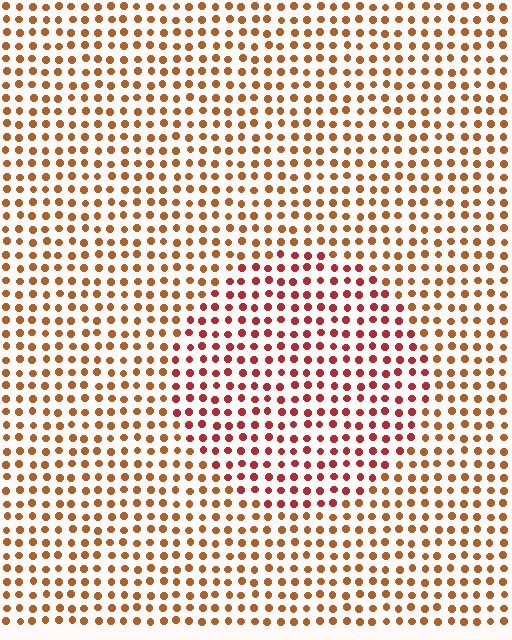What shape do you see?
I see a circle.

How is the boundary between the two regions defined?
The boundary is defined purely by a slight shift in hue (about 31 degrees). Spacing, size, and orientation are identical on both sides.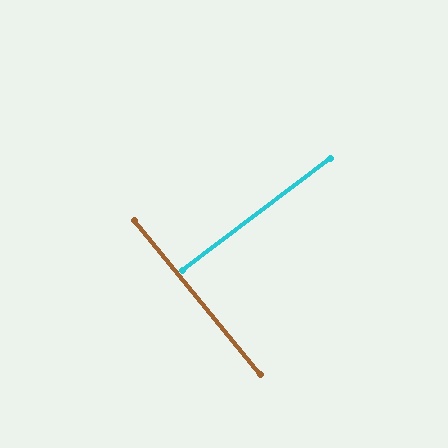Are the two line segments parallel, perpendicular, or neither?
Perpendicular — they meet at approximately 88°.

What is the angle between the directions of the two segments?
Approximately 88 degrees.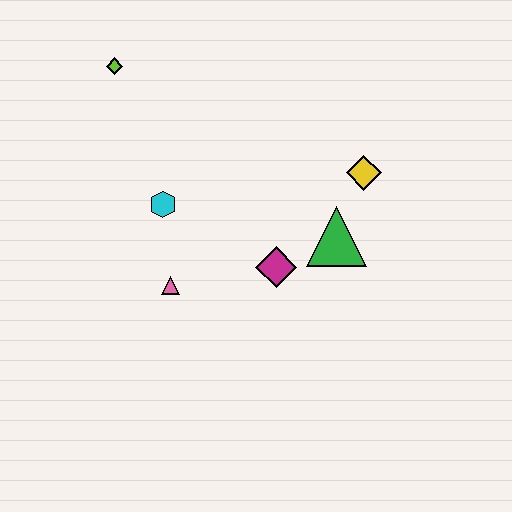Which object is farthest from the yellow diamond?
The lime diamond is farthest from the yellow diamond.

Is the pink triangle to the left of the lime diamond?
No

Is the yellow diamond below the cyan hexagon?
No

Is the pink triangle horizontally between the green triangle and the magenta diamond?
No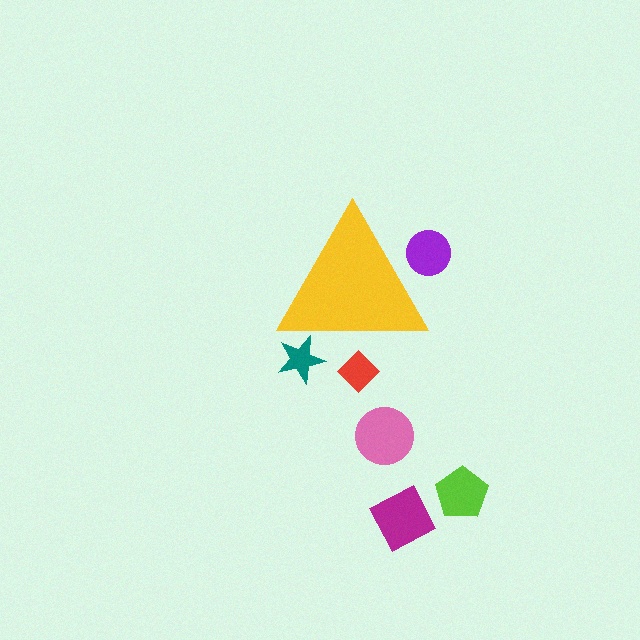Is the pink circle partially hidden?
No, the pink circle is fully visible.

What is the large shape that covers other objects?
A yellow triangle.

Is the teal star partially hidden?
Yes, the teal star is partially hidden behind the yellow triangle.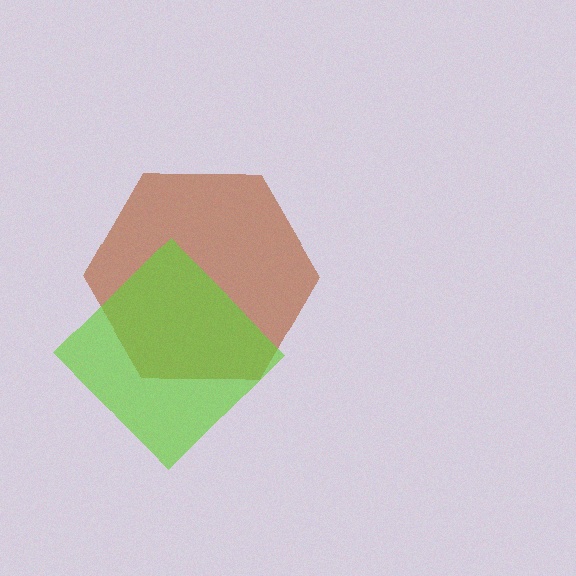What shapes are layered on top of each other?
The layered shapes are: a brown hexagon, a lime diamond.